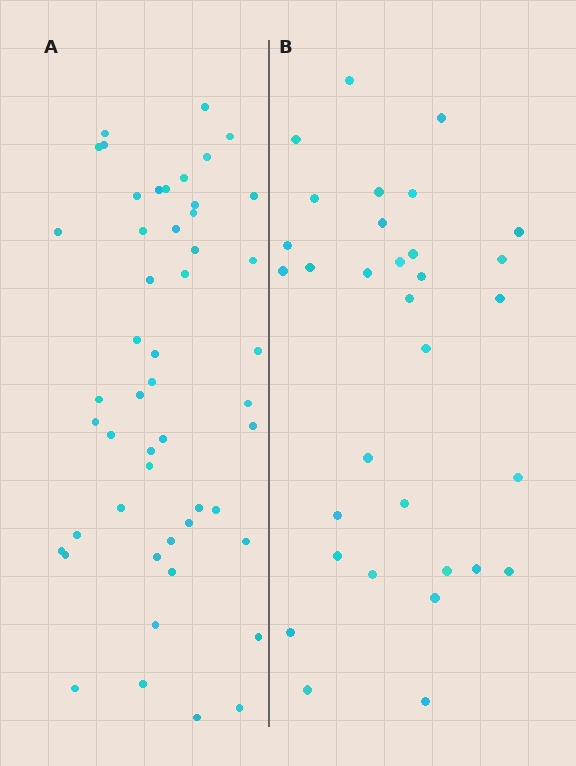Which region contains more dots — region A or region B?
Region A (the left region) has more dots.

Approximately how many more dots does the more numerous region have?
Region A has approximately 20 more dots than region B.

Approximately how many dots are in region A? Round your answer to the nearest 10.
About 50 dots.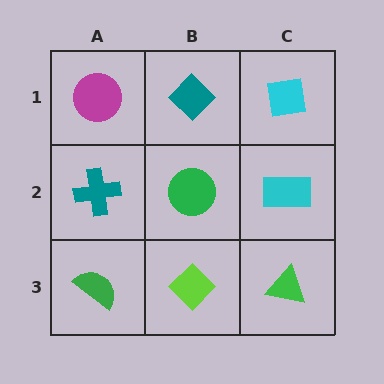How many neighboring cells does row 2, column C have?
3.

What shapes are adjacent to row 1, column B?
A green circle (row 2, column B), a magenta circle (row 1, column A), a cyan square (row 1, column C).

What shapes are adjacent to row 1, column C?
A cyan rectangle (row 2, column C), a teal diamond (row 1, column B).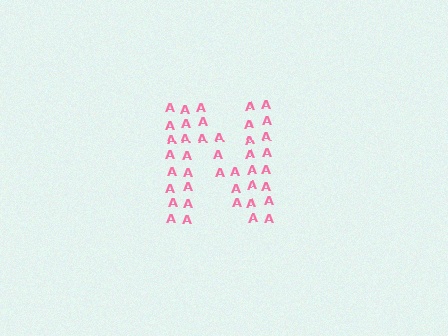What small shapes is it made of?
It is made of small letter A's.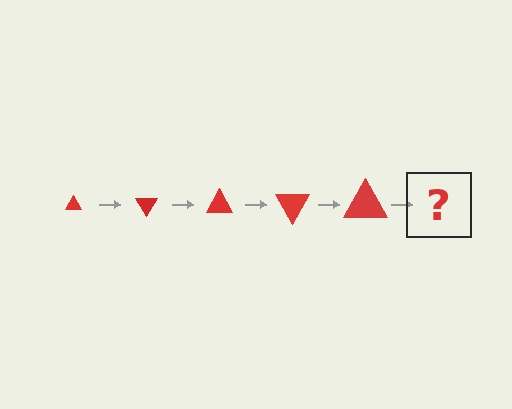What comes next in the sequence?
The next element should be a triangle, larger than the previous one and rotated 300 degrees from the start.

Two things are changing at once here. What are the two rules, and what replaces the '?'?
The two rules are that the triangle grows larger each step and it rotates 60 degrees each step. The '?' should be a triangle, larger than the previous one and rotated 300 degrees from the start.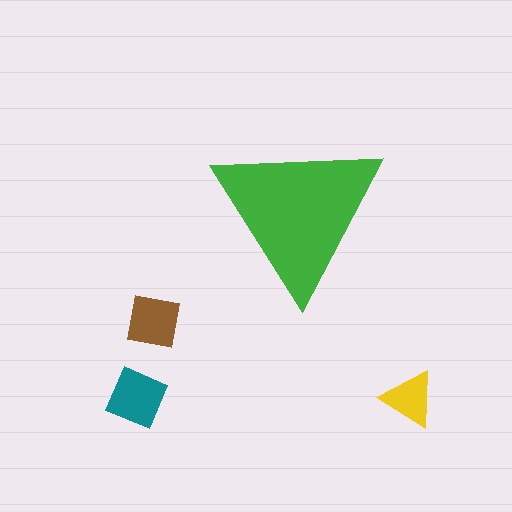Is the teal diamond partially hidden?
No, the teal diamond is fully visible.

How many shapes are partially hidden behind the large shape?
0 shapes are partially hidden.